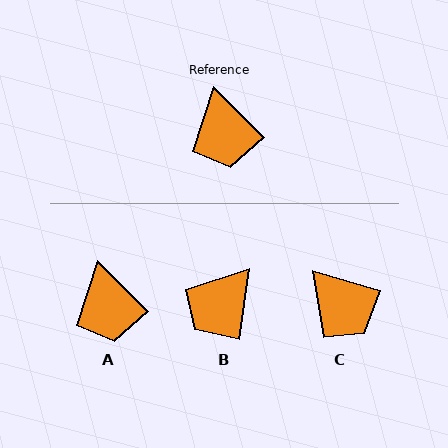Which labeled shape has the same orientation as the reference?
A.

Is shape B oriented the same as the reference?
No, it is off by about 54 degrees.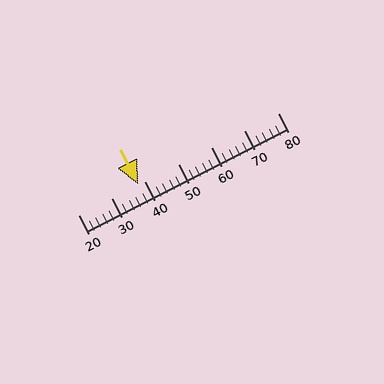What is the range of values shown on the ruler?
The ruler shows values from 20 to 80.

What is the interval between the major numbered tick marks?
The major tick marks are spaced 10 units apart.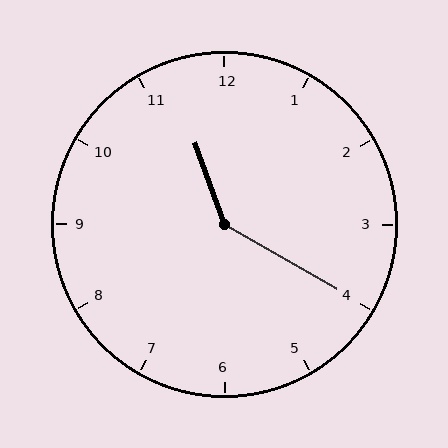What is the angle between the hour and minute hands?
Approximately 140 degrees.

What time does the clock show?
11:20.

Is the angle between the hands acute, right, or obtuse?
It is obtuse.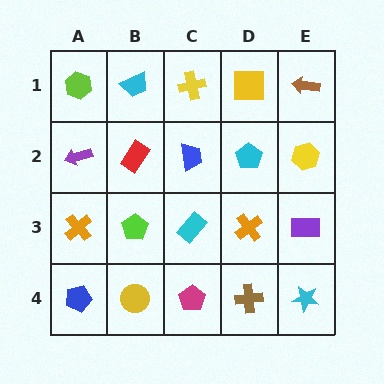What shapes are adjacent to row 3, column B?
A red rectangle (row 2, column B), a yellow circle (row 4, column B), an orange cross (row 3, column A), a cyan rectangle (row 3, column C).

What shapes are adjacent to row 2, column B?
A cyan trapezoid (row 1, column B), a lime pentagon (row 3, column B), a purple arrow (row 2, column A), a blue trapezoid (row 2, column C).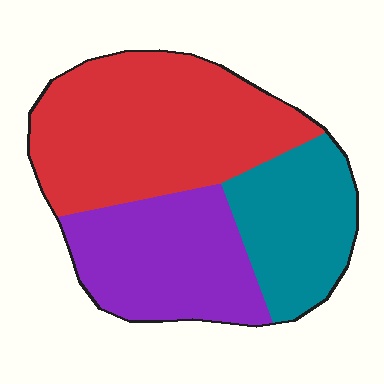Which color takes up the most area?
Red, at roughly 45%.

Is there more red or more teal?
Red.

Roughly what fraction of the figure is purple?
Purple covers about 30% of the figure.